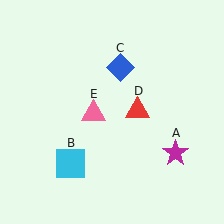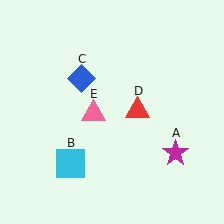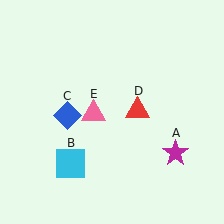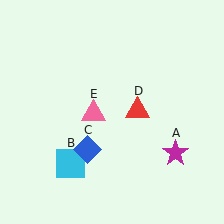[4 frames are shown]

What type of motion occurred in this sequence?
The blue diamond (object C) rotated counterclockwise around the center of the scene.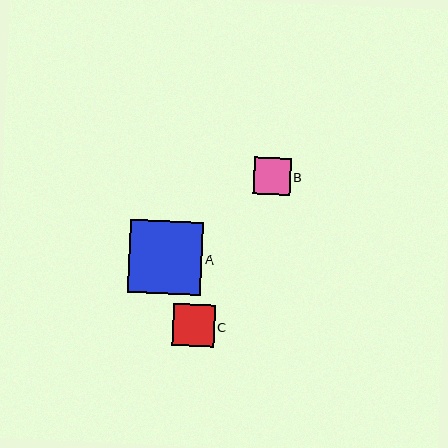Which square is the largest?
Square A is the largest with a size of approximately 73 pixels.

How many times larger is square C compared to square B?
Square C is approximately 1.1 times the size of square B.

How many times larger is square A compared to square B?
Square A is approximately 2.0 times the size of square B.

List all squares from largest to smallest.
From largest to smallest: A, C, B.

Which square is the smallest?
Square B is the smallest with a size of approximately 37 pixels.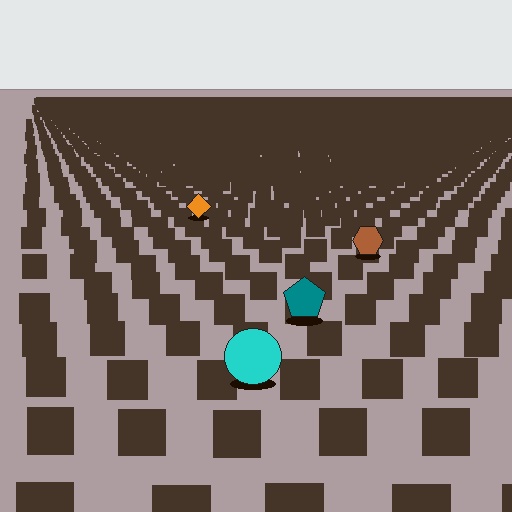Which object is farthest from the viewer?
The orange diamond is farthest from the viewer. It appears smaller and the ground texture around it is denser.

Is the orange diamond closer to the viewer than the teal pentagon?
No. The teal pentagon is closer — you can tell from the texture gradient: the ground texture is coarser near it.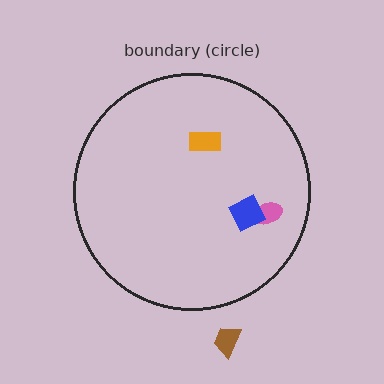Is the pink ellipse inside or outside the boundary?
Inside.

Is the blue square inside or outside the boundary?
Inside.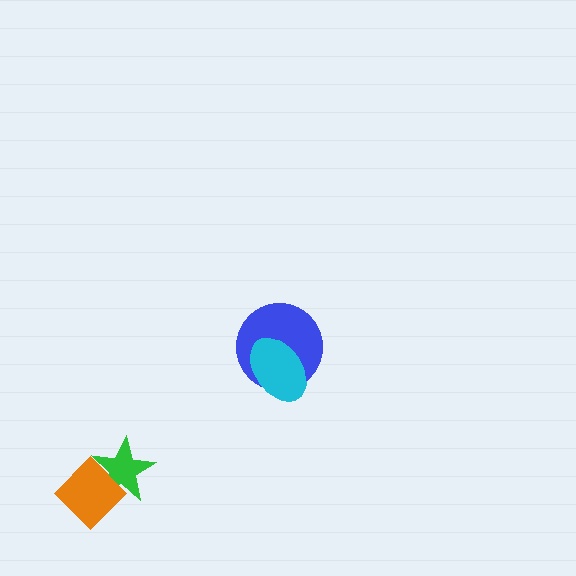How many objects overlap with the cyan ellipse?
1 object overlaps with the cyan ellipse.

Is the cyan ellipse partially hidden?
No, no other shape covers it.